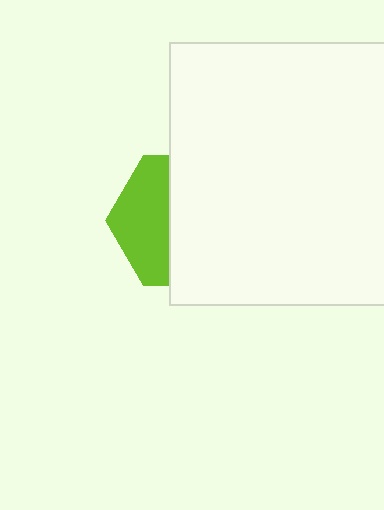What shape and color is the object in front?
The object in front is a white square.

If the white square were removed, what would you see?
You would see the complete lime hexagon.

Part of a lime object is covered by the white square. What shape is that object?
It is a hexagon.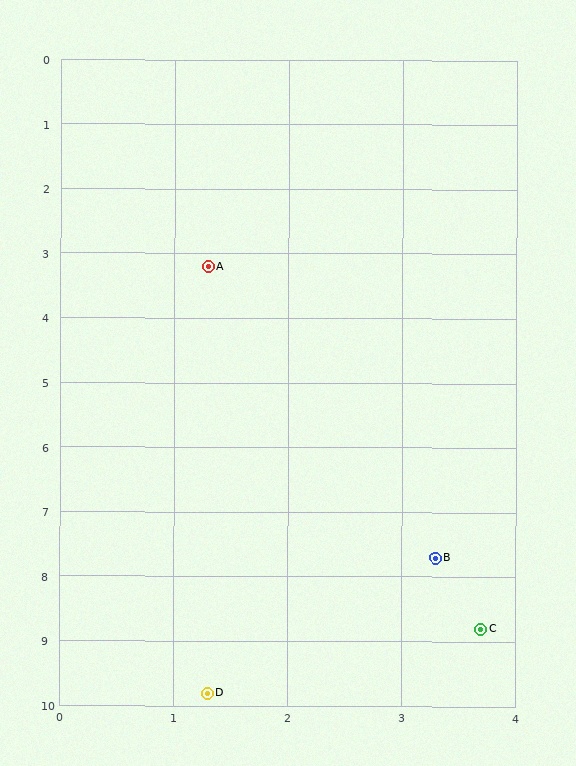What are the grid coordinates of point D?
Point D is at approximately (1.3, 9.8).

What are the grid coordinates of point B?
Point B is at approximately (3.3, 7.7).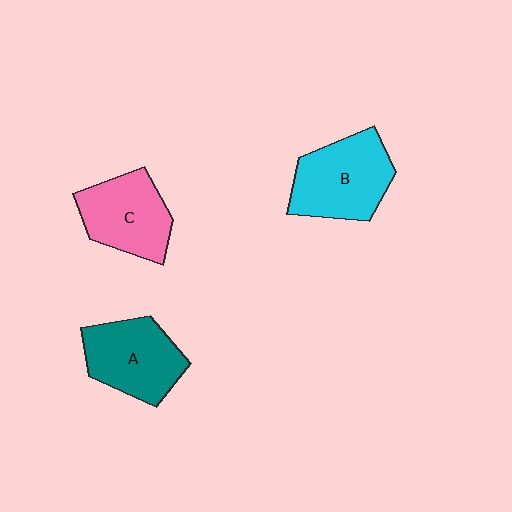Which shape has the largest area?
Shape B (cyan).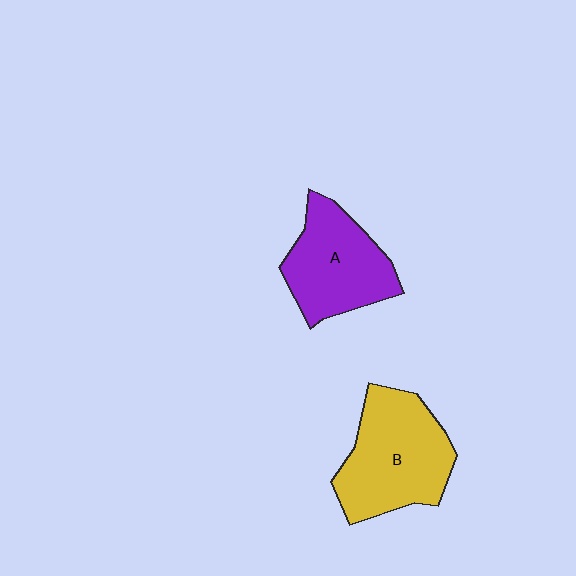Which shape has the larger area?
Shape B (yellow).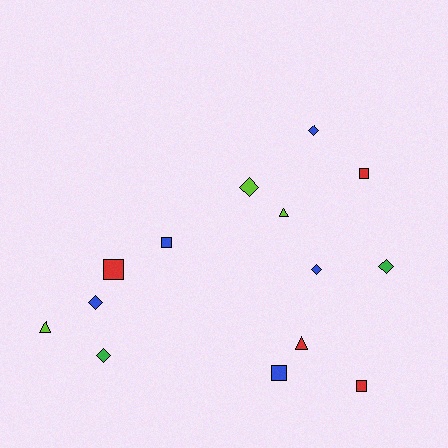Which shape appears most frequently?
Diamond, with 6 objects.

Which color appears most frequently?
Blue, with 5 objects.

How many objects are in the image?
There are 14 objects.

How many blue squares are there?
There are 2 blue squares.